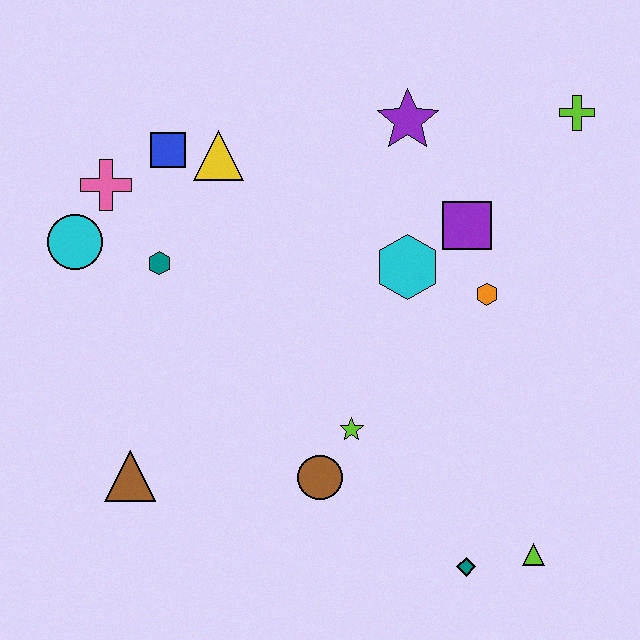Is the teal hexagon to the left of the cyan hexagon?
Yes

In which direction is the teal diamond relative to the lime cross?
The teal diamond is below the lime cross.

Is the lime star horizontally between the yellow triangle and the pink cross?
No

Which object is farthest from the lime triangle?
The pink cross is farthest from the lime triangle.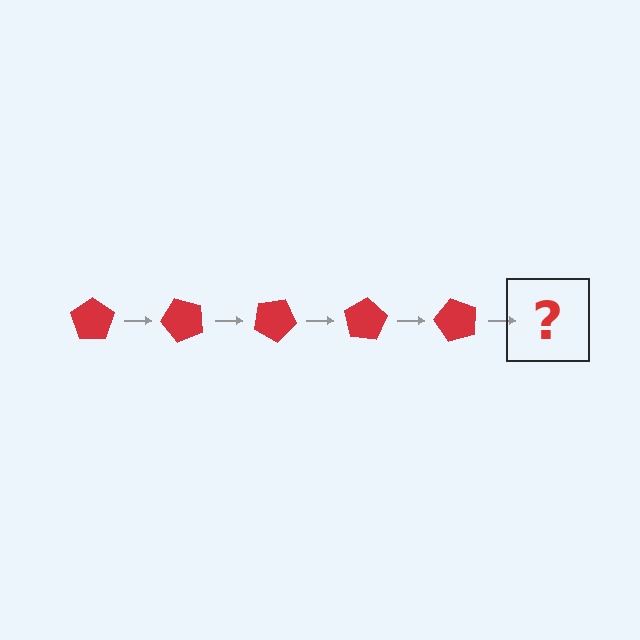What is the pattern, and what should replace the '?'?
The pattern is that the pentagon rotates 50 degrees each step. The '?' should be a red pentagon rotated 250 degrees.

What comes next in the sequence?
The next element should be a red pentagon rotated 250 degrees.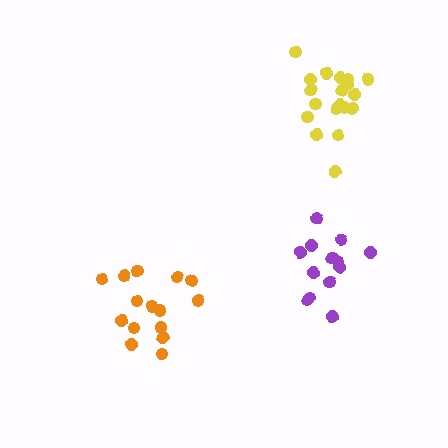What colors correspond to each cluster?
The clusters are colored: purple, yellow, orange.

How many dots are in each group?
Group 1: 13 dots, Group 2: 19 dots, Group 3: 15 dots (47 total).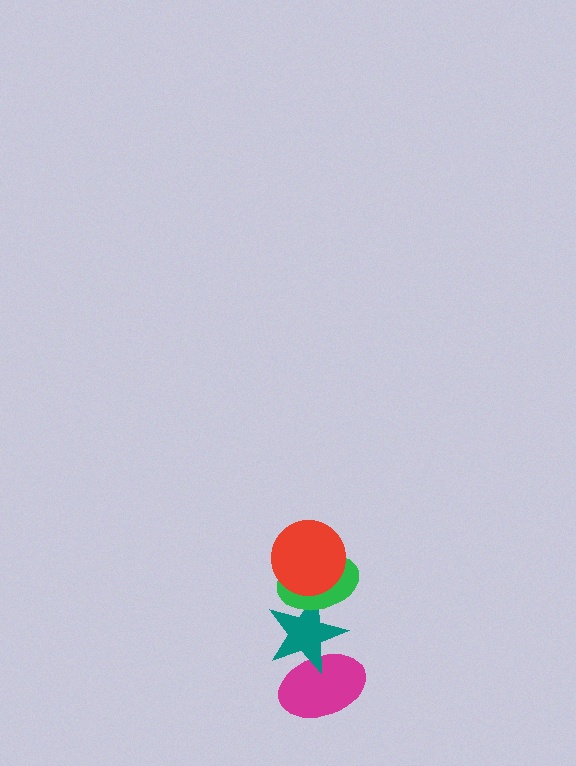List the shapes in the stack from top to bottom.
From top to bottom: the red circle, the green ellipse, the teal star, the magenta ellipse.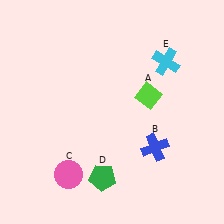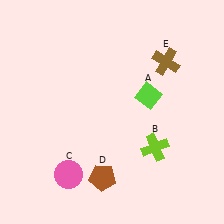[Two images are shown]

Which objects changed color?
B changed from blue to lime. D changed from green to brown. E changed from cyan to brown.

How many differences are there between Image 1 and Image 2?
There are 3 differences between the two images.